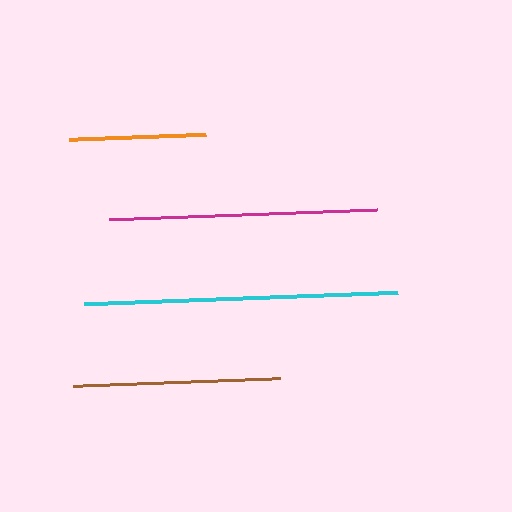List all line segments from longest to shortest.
From longest to shortest: cyan, magenta, brown, orange.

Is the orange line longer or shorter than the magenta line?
The magenta line is longer than the orange line.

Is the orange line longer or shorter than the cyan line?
The cyan line is longer than the orange line.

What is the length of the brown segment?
The brown segment is approximately 207 pixels long.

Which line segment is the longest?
The cyan line is the longest at approximately 314 pixels.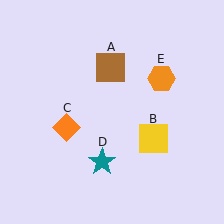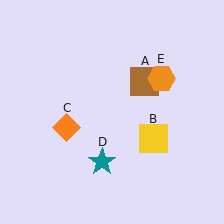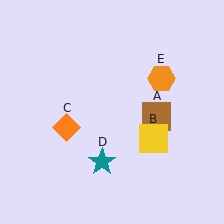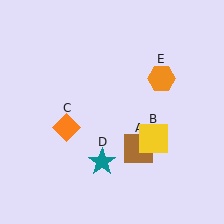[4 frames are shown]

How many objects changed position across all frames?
1 object changed position: brown square (object A).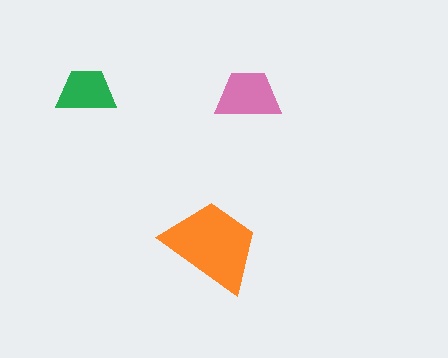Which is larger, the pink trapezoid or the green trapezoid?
The pink one.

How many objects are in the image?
There are 3 objects in the image.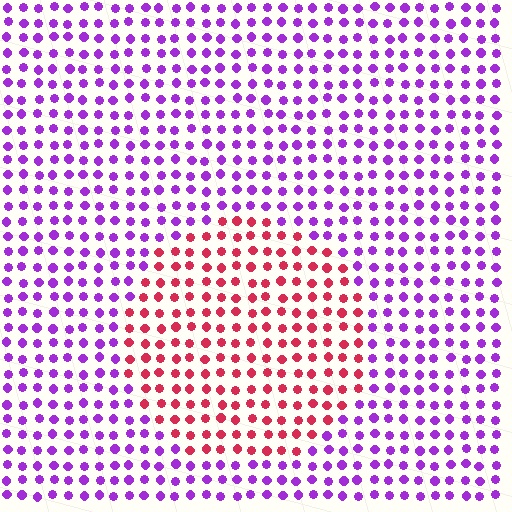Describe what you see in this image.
The image is filled with small purple elements in a uniform arrangement. A circle-shaped region is visible where the elements are tinted to a slightly different hue, forming a subtle color boundary.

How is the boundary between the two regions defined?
The boundary is defined purely by a slight shift in hue (about 65 degrees). Spacing, size, and orientation are identical on both sides.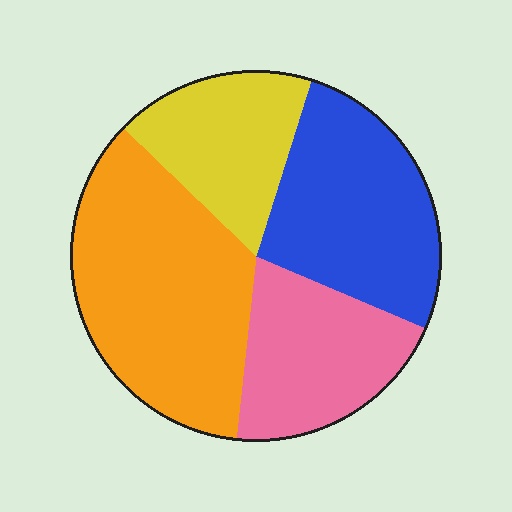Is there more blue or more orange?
Orange.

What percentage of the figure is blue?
Blue takes up about one quarter (1/4) of the figure.